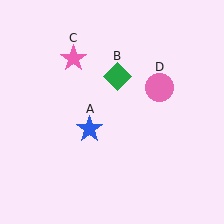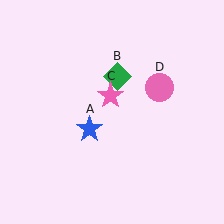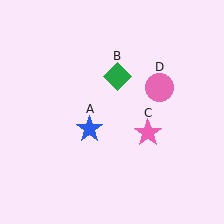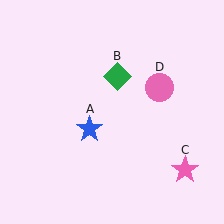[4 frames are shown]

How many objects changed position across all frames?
1 object changed position: pink star (object C).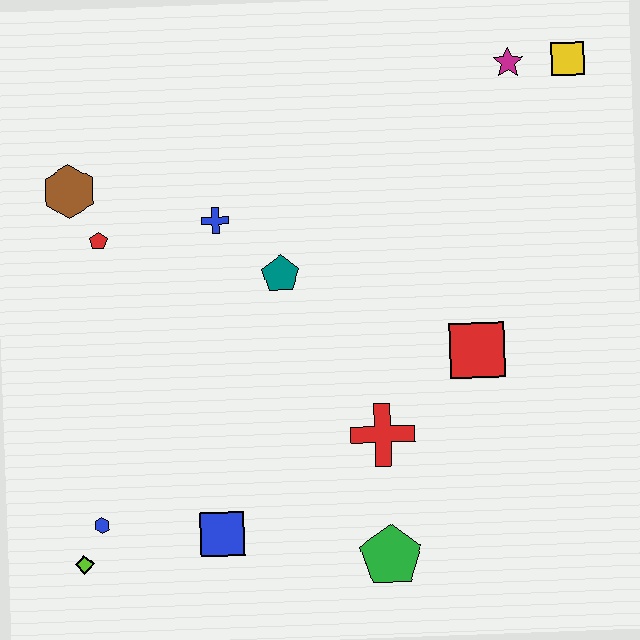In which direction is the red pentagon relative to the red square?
The red pentagon is to the left of the red square.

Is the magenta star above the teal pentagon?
Yes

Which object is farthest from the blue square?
The yellow square is farthest from the blue square.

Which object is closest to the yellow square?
The magenta star is closest to the yellow square.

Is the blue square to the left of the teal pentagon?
Yes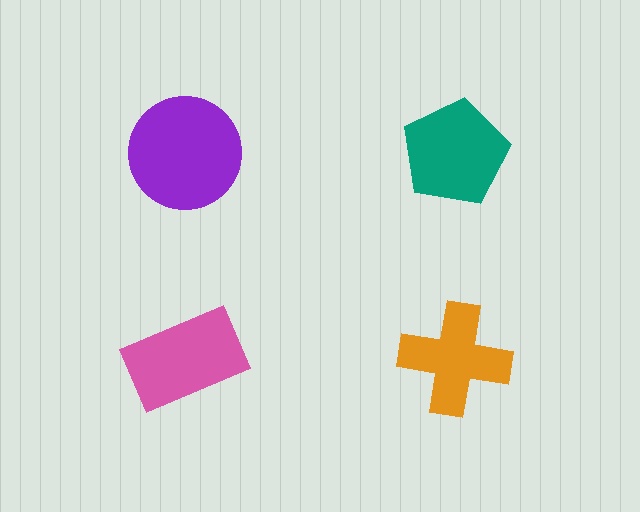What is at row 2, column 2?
An orange cross.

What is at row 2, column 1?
A pink rectangle.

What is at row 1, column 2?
A teal pentagon.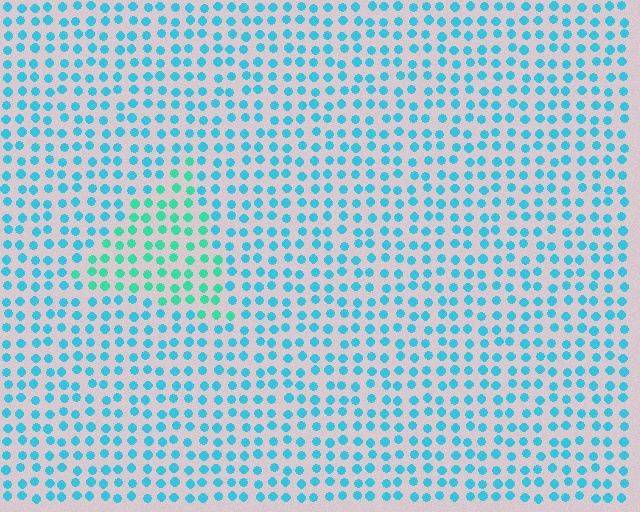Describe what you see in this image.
The image is filled with small cyan elements in a uniform arrangement. A triangle-shaped region is visible where the elements are tinted to a slightly different hue, forming a subtle color boundary.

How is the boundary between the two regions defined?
The boundary is defined purely by a slight shift in hue (about 31 degrees). Spacing, size, and orientation are identical on both sides.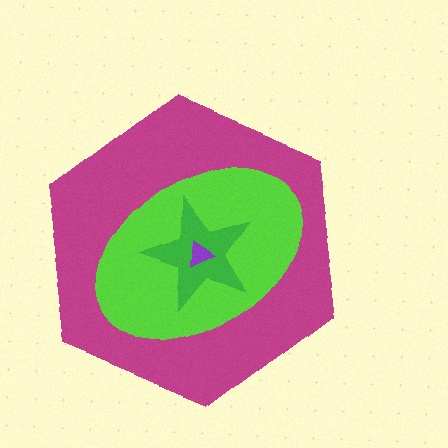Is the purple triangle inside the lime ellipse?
Yes.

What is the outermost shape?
The magenta hexagon.